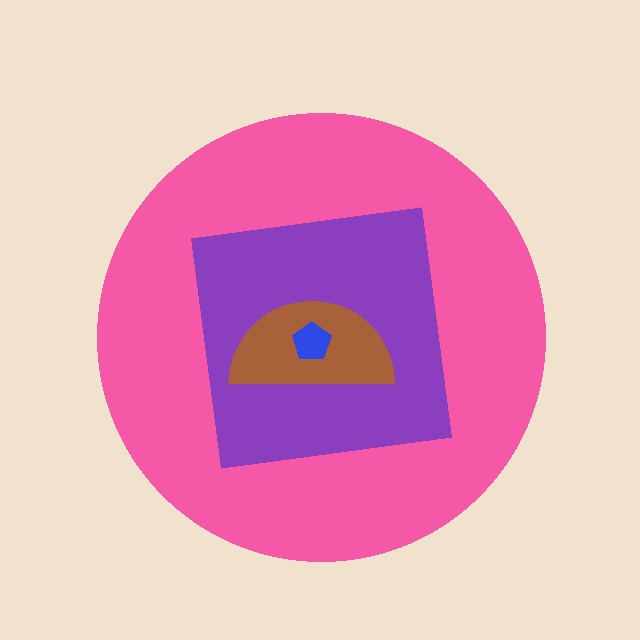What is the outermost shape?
The pink circle.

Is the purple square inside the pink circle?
Yes.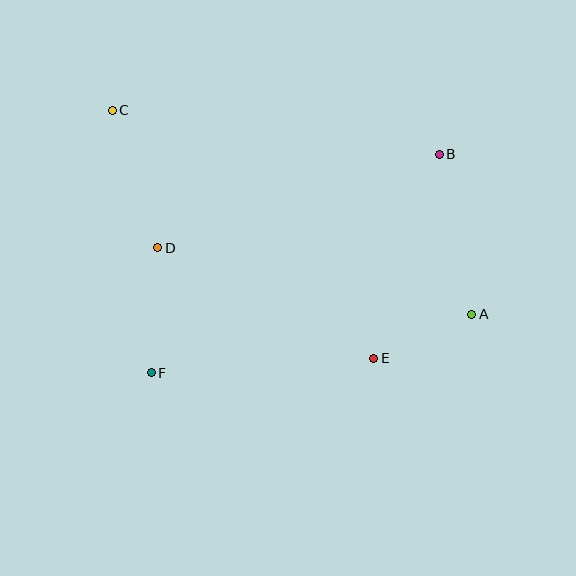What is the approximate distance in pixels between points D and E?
The distance between D and E is approximately 243 pixels.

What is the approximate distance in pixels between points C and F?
The distance between C and F is approximately 265 pixels.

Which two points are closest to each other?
Points A and E are closest to each other.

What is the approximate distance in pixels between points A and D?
The distance between A and D is approximately 321 pixels.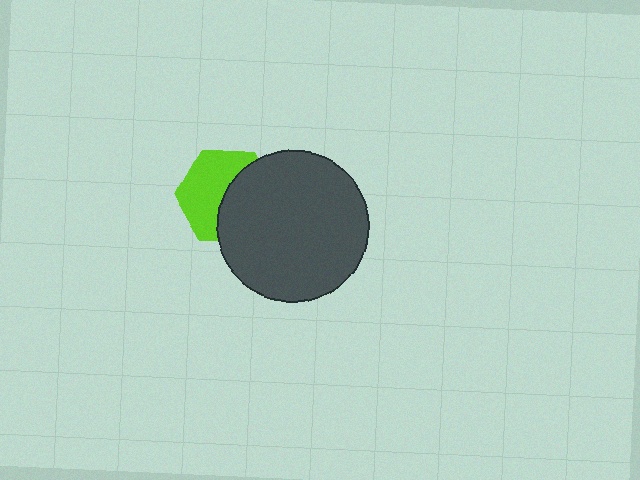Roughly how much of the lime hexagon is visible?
About half of it is visible (roughly 53%).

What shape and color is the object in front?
The object in front is a dark gray circle.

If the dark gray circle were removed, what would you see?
You would see the complete lime hexagon.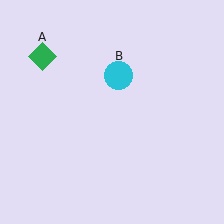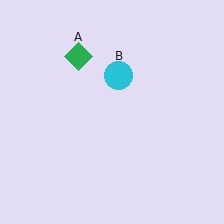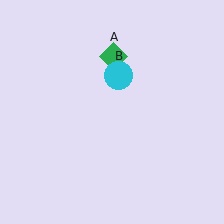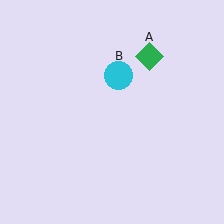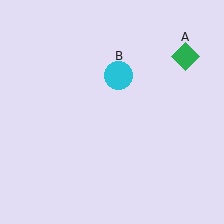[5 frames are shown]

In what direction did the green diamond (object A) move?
The green diamond (object A) moved right.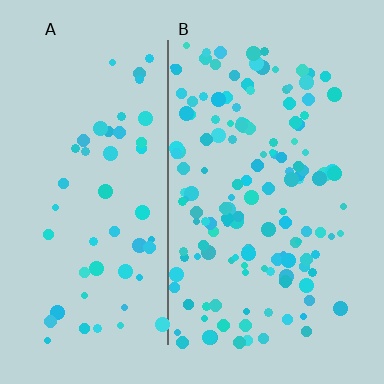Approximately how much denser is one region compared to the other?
Approximately 2.8× — region B over region A.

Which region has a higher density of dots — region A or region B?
B (the right).